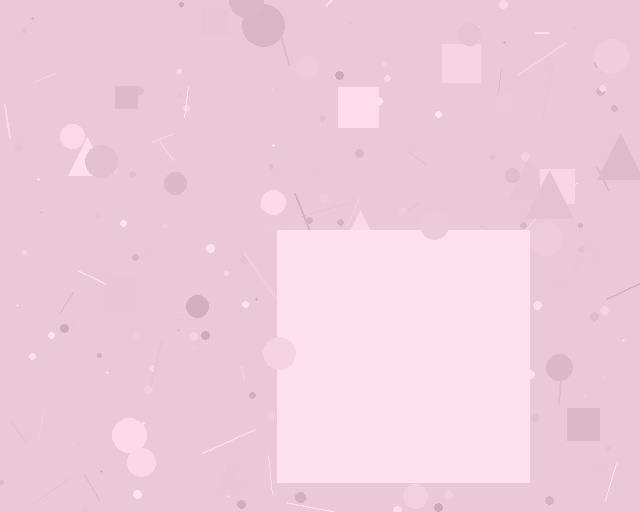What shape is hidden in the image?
A square is hidden in the image.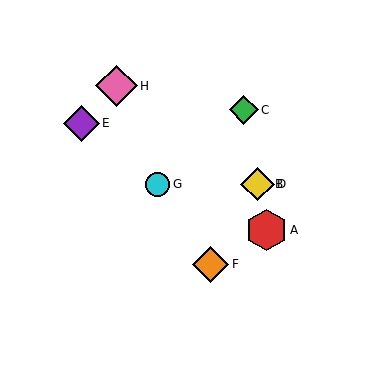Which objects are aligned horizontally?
Objects B, D, G are aligned horizontally.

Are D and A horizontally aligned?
No, D is at y≈184 and A is at y≈230.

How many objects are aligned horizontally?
3 objects (B, D, G) are aligned horizontally.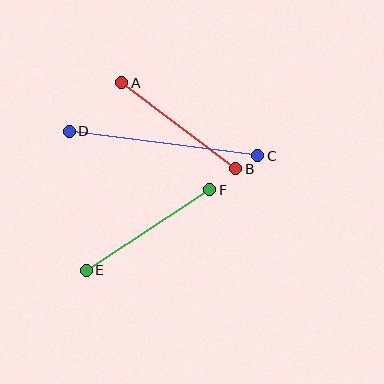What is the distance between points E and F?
The distance is approximately 148 pixels.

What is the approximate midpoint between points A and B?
The midpoint is at approximately (179, 126) pixels.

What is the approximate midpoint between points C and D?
The midpoint is at approximately (163, 143) pixels.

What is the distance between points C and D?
The distance is approximately 190 pixels.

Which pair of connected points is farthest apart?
Points C and D are farthest apart.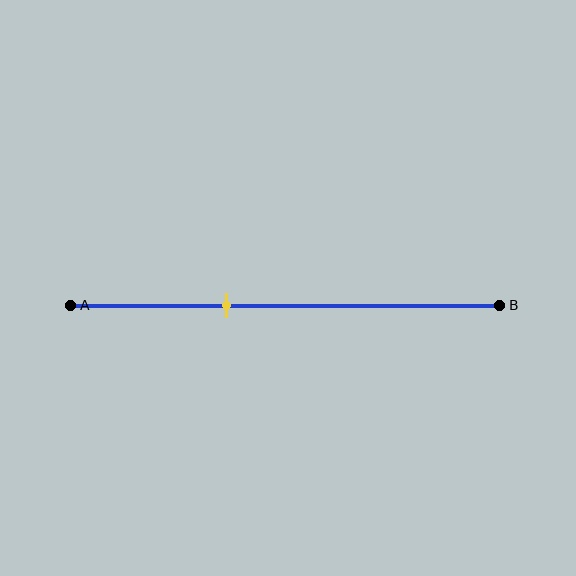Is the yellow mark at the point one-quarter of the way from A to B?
No, the mark is at about 35% from A, not at the 25% one-quarter point.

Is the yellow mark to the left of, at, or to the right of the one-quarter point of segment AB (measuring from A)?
The yellow mark is to the right of the one-quarter point of segment AB.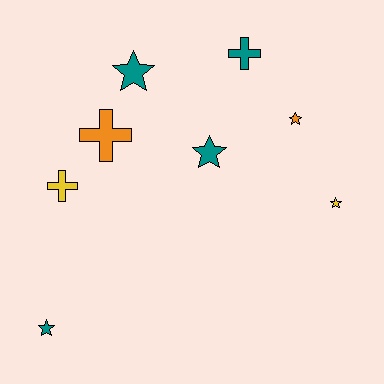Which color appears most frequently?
Teal, with 4 objects.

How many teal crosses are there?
There is 1 teal cross.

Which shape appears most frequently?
Star, with 5 objects.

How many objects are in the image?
There are 8 objects.